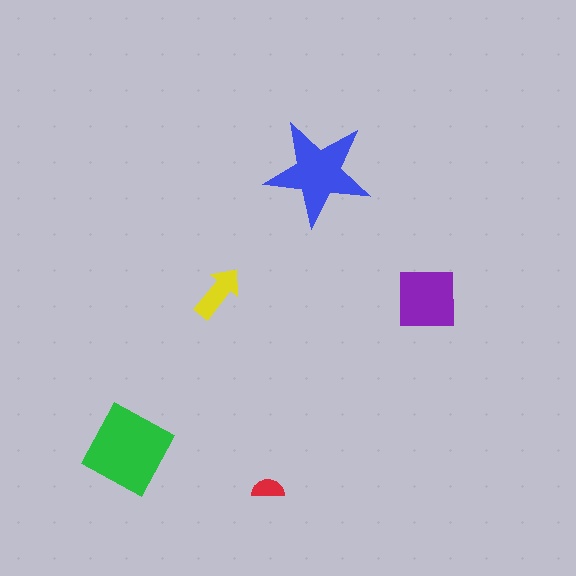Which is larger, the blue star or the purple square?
The blue star.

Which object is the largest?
The green square.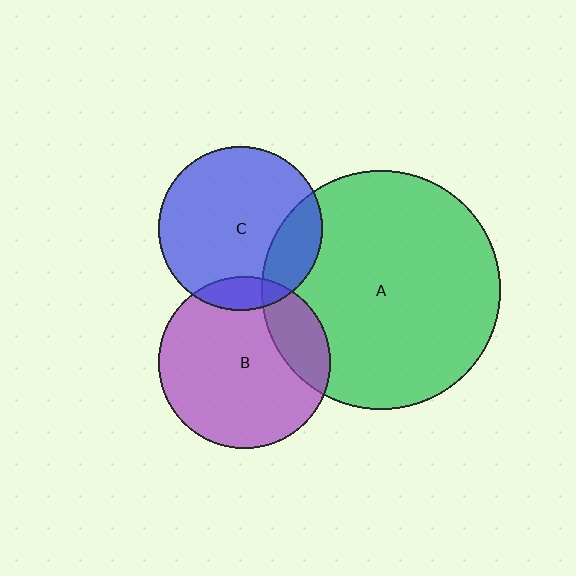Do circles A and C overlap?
Yes.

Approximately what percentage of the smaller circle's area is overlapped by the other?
Approximately 20%.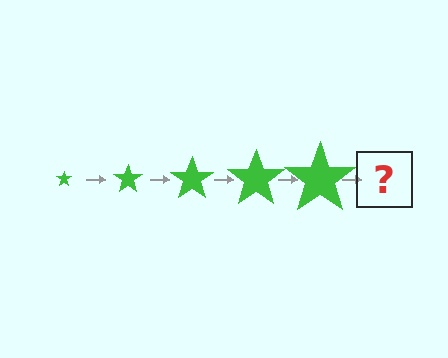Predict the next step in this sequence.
The next step is a green star, larger than the previous one.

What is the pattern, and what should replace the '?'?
The pattern is that the star gets progressively larger each step. The '?' should be a green star, larger than the previous one.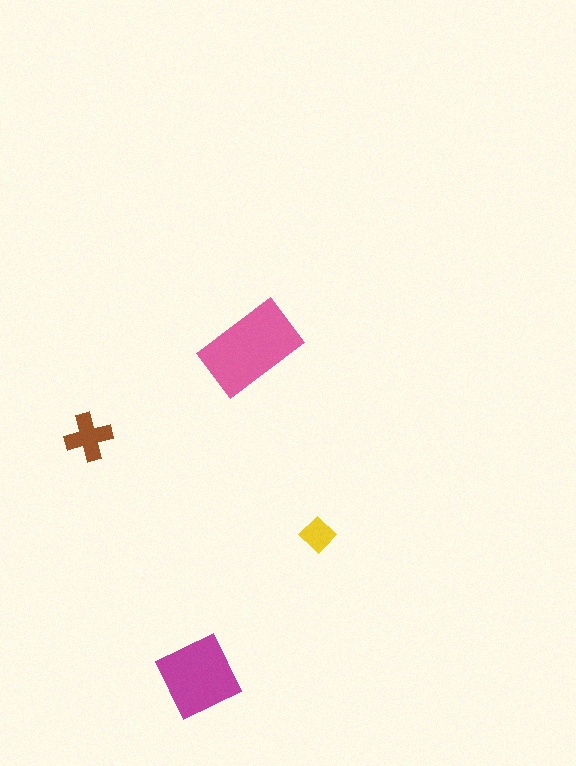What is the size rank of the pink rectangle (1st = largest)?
1st.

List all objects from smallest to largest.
The yellow diamond, the brown cross, the magenta square, the pink rectangle.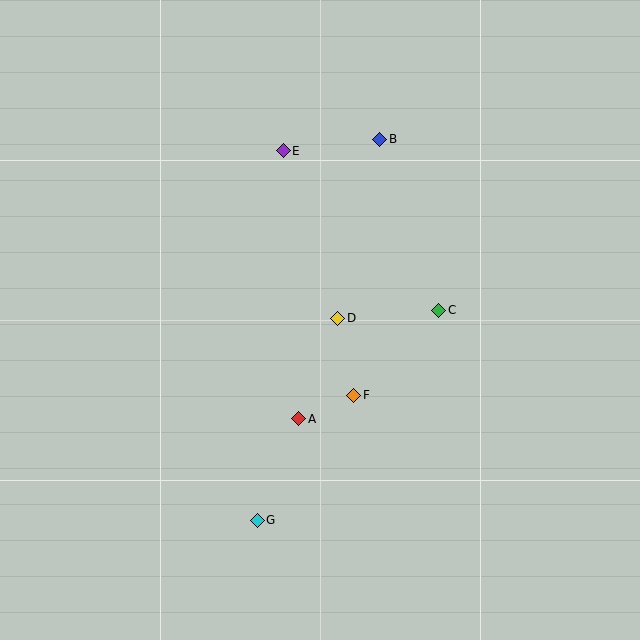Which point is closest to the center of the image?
Point D at (338, 318) is closest to the center.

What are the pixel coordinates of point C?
Point C is at (439, 310).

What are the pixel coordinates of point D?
Point D is at (338, 318).